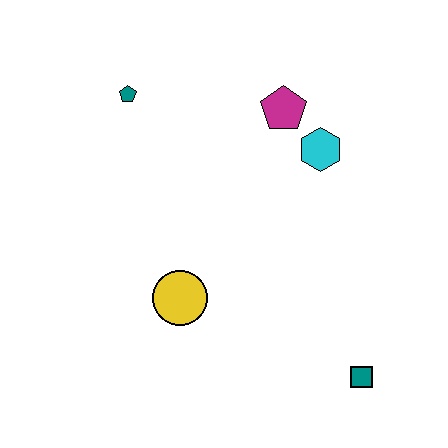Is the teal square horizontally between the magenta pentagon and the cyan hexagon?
No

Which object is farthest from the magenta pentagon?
The teal square is farthest from the magenta pentagon.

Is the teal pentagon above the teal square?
Yes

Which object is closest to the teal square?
The yellow circle is closest to the teal square.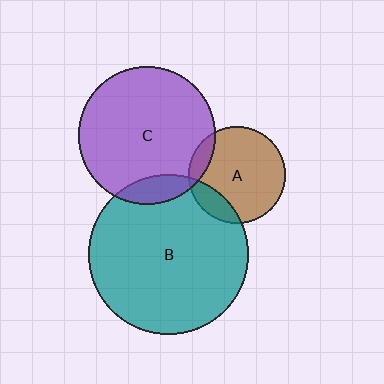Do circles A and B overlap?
Yes.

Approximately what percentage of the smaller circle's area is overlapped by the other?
Approximately 15%.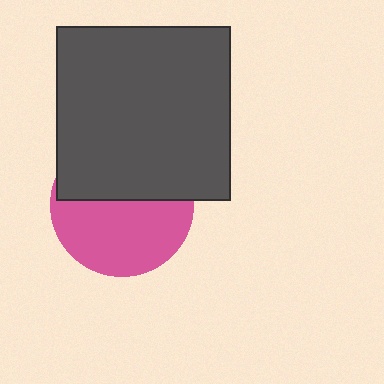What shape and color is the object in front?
The object in front is a dark gray square.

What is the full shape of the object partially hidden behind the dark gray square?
The partially hidden object is a pink circle.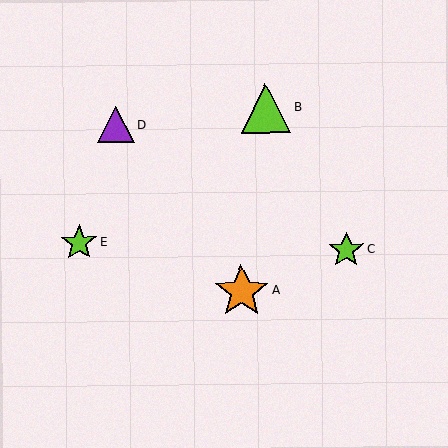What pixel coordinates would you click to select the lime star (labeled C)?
Click at (347, 250) to select the lime star C.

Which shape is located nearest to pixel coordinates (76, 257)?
The lime star (labeled E) at (79, 243) is nearest to that location.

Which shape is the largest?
The orange star (labeled A) is the largest.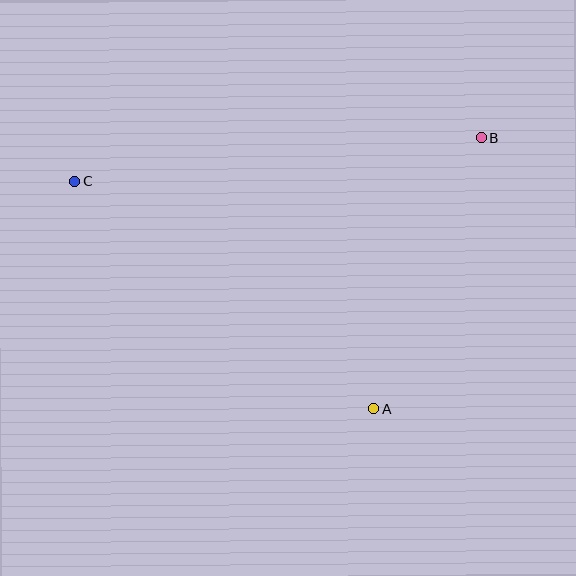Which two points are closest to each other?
Points A and B are closest to each other.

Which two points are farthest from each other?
Points B and C are farthest from each other.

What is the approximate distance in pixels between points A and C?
The distance between A and C is approximately 376 pixels.